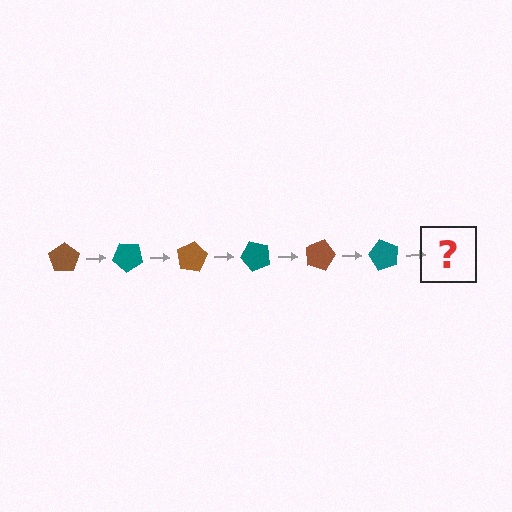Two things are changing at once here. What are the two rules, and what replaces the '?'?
The two rules are that it rotates 40 degrees each step and the color cycles through brown and teal. The '?' should be a brown pentagon, rotated 240 degrees from the start.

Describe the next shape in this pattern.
It should be a brown pentagon, rotated 240 degrees from the start.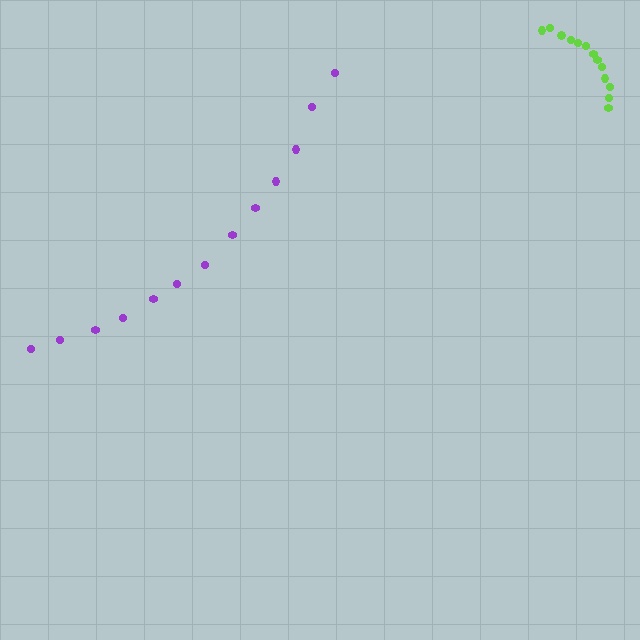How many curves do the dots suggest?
There are 2 distinct paths.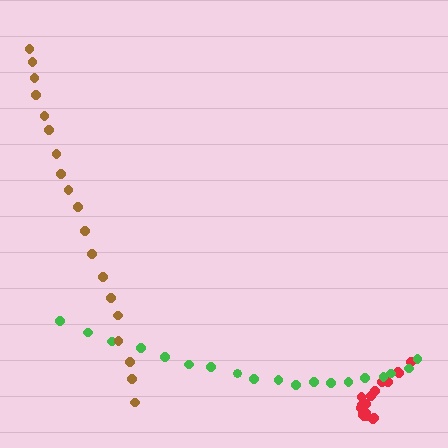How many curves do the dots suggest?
There are 3 distinct paths.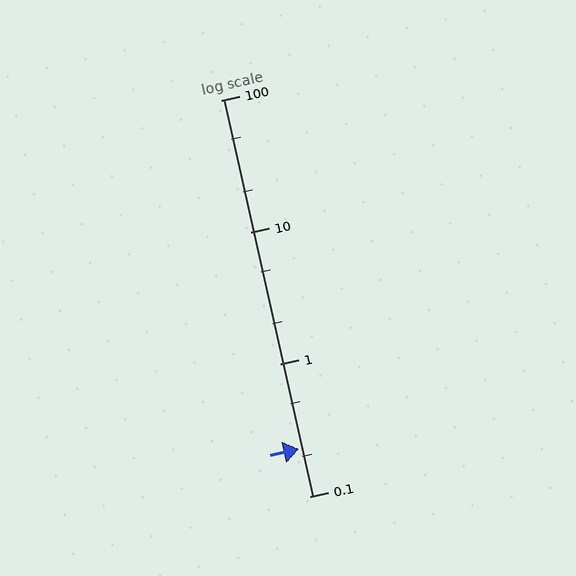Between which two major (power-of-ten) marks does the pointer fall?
The pointer is between 0.1 and 1.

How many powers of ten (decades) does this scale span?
The scale spans 3 decades, from 0.1 to 100.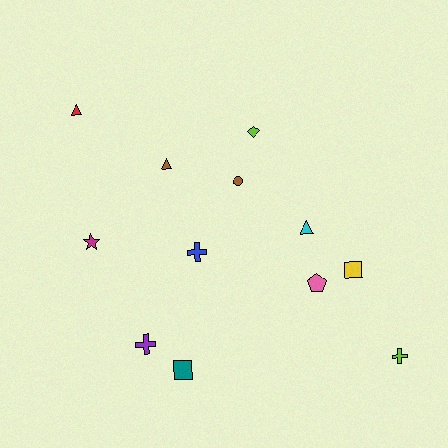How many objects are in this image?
There are 12 objects.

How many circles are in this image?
There is 1 circle.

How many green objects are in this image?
There are no green objects.